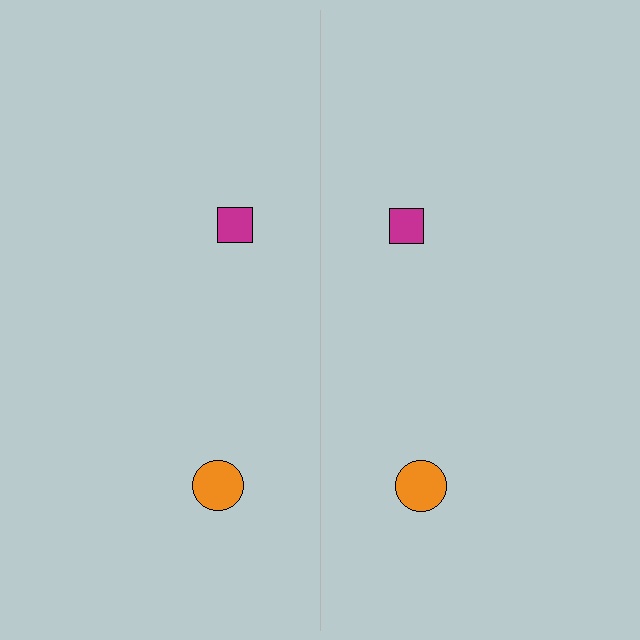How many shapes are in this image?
There are 4 shapes in this image.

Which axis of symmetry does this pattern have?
The pattern has a vertical axis of symmetry running through the center of the image.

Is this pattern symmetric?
Yes, this pattern has bilateral (reflection) symmetry.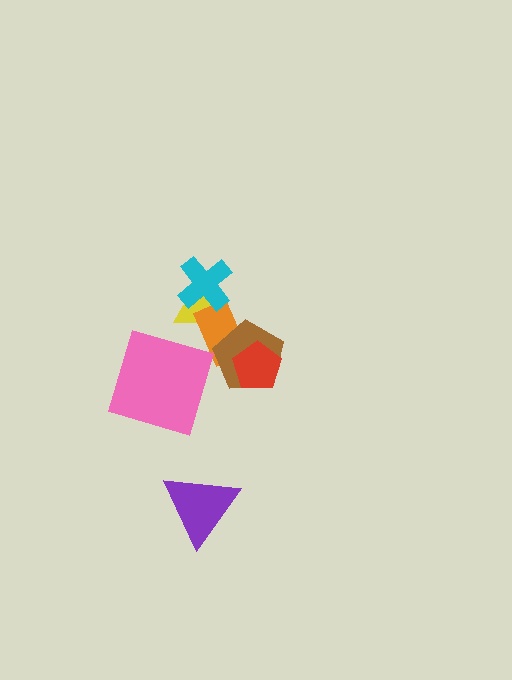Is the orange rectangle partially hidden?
Yes, it is partially covered by another shape.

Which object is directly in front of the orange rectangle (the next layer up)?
The cyan cross is directly in front of the orange rectangle.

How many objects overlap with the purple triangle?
0 objects overlap with the purple triangle.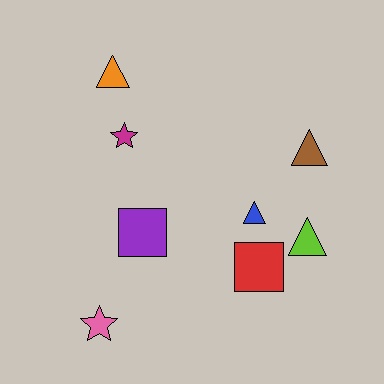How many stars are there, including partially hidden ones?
There are 2 stars.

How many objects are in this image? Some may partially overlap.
There are 8 objects.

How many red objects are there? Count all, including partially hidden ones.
There is 1 red object.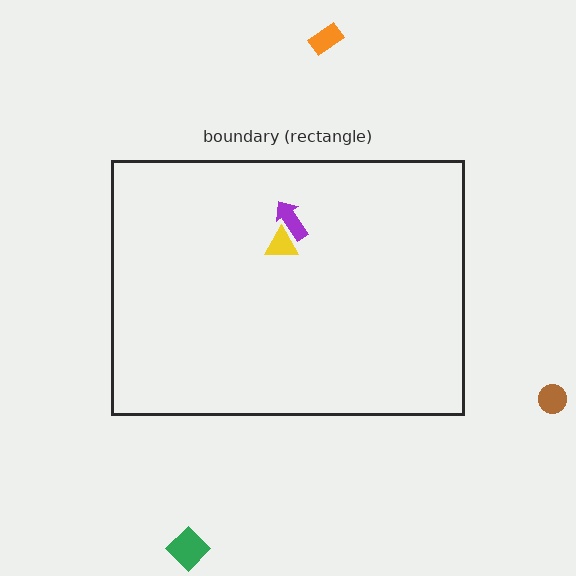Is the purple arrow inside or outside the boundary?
Inside.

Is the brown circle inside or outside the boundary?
Outside.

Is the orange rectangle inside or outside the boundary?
Outside.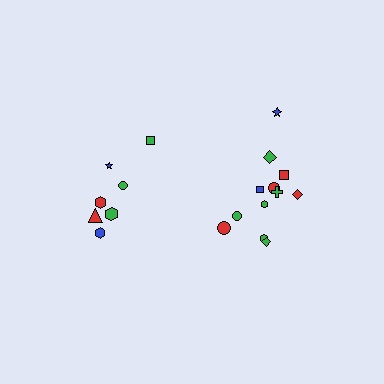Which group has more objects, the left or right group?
The right group.